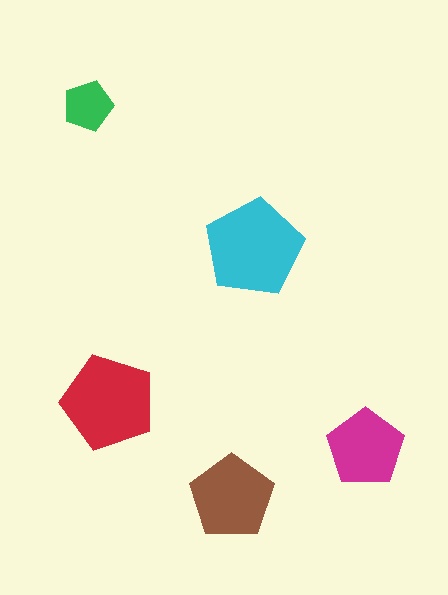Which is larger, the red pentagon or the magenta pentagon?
The red one.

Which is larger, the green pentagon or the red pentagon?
The red one.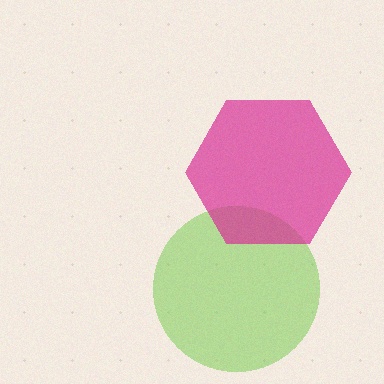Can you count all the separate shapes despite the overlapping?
Yes, there are 2 separate shapes.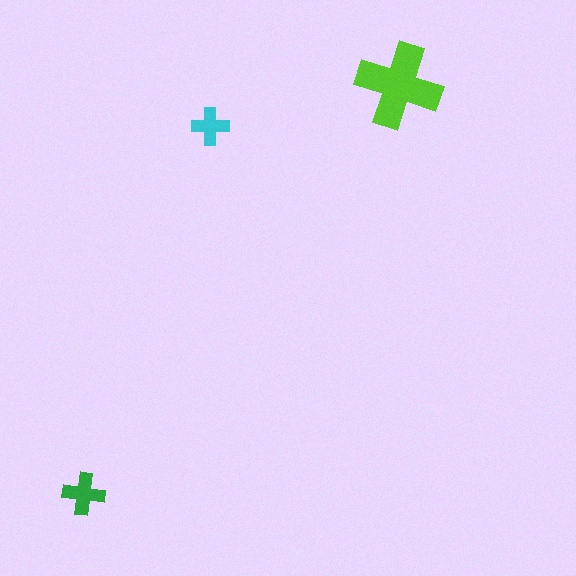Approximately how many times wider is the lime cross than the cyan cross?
About 2.5 times wider.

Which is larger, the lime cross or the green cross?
The lime one.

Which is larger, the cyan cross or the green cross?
The green one.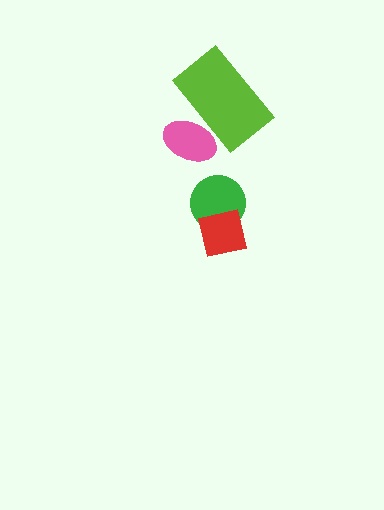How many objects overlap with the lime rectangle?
1 object overlaps with the lime rectangle.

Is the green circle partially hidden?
Yes, it is partially covered by another shape.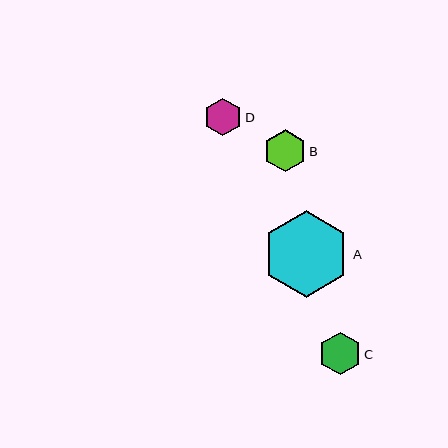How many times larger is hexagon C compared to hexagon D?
Hexagon C is approximately 1.1 times the size of hexagon D.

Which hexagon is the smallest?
Hexagon D is the smallest with a size of approximately 37 pixels.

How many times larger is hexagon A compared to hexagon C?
Hexagon A is approximately 2.1 times the size of hexagon C.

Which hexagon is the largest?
Hexagon A is the largest with a size of approximately 87 pixels.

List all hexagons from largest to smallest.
From largest to smallest: A, C, B, D.